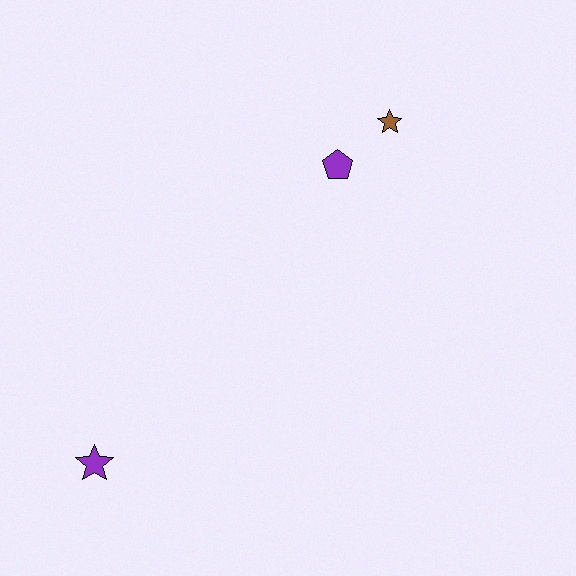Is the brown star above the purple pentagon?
Yes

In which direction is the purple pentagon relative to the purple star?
The purple pentagon is above the purple star.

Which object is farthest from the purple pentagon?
The purple star is farthest from the purple pentagon.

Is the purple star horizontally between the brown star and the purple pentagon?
No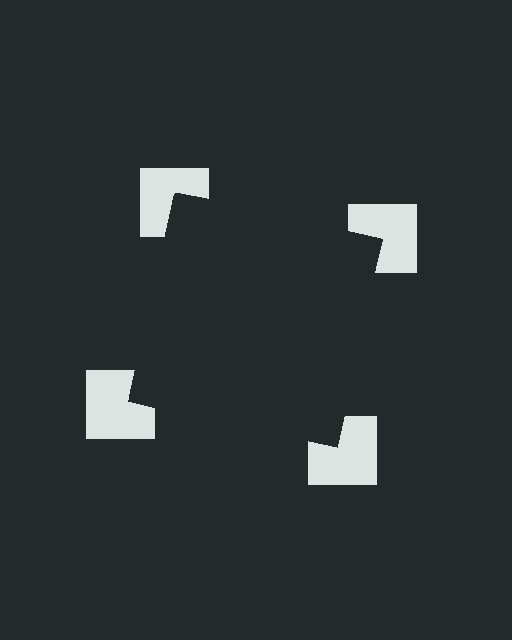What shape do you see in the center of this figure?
An illusory square — its edges are inferred from the aligned wedge cuts in the notched squares, not physically drawn.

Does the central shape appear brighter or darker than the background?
It typically appears slightly darker than the background, even though no actual brightness change is drawn.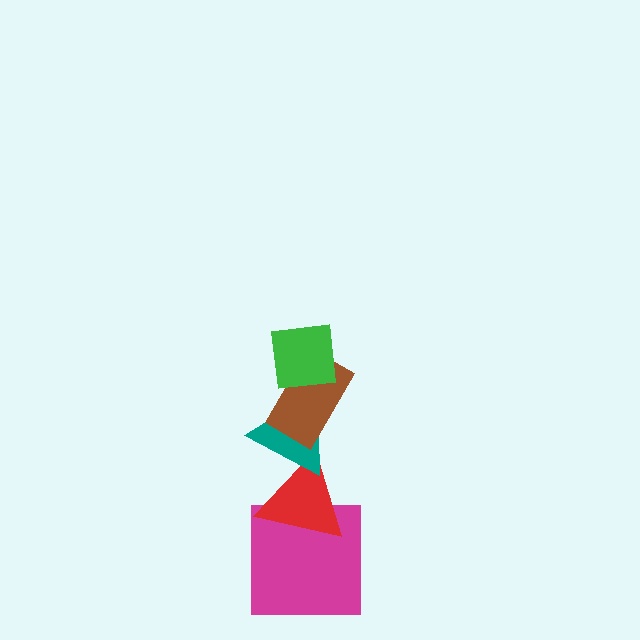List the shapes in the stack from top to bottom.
From top to bottom: the green square, the brown rectangle, the teal triangle, the red triangle, the magenta square.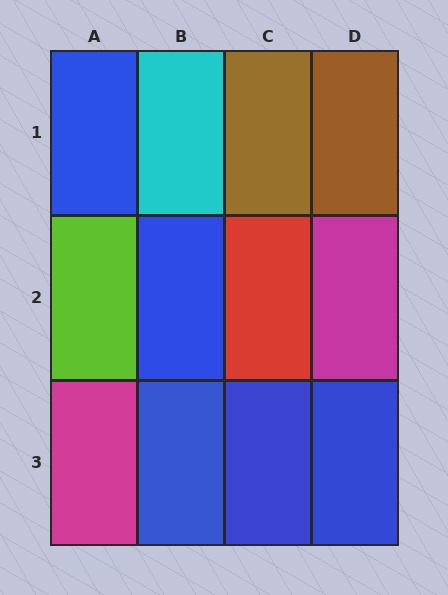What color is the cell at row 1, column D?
Brown.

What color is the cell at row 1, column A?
Blue.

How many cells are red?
1 cell is red.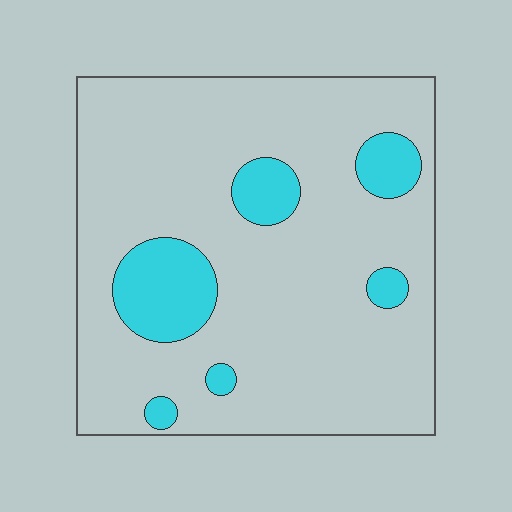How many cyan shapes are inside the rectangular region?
6.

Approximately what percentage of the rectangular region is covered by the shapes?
Approximately 15%.